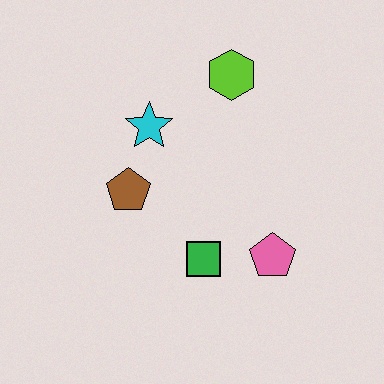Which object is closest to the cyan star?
The brown pentagon is closest to the cyan star.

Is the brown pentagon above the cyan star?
No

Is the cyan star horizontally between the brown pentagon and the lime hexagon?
Yes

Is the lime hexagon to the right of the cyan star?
Yes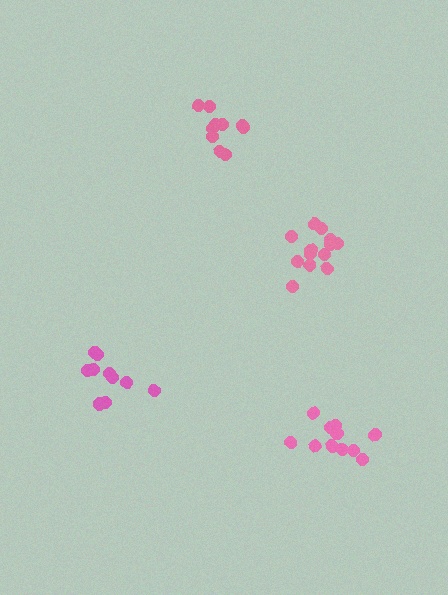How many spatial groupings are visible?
There are 4 spatial groupings.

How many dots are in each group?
Group 1: 10 dots, Group 2: 10 dots, Group 3: 13 dots, Group 4: 11 dots (44 total).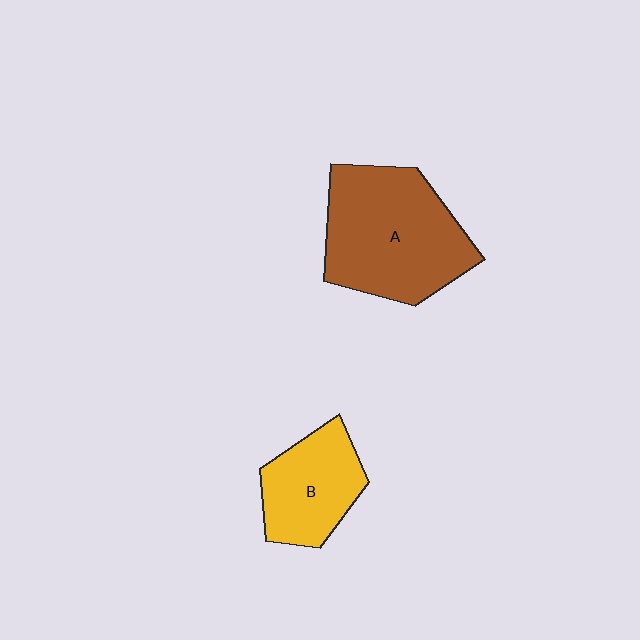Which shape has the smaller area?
Shape B (yellow).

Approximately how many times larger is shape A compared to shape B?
Approximately 1.7 times.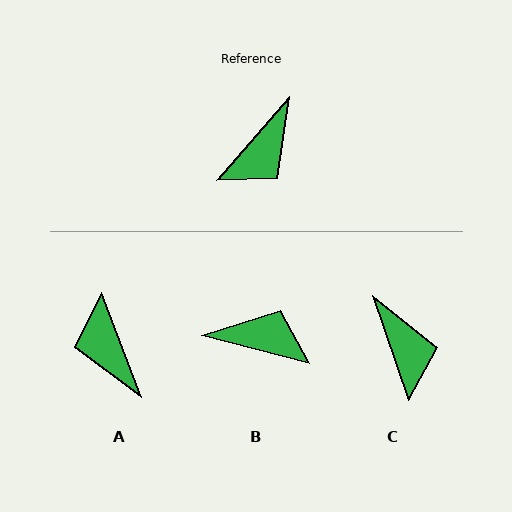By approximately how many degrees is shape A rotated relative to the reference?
Approximately 118 degrees clockwise.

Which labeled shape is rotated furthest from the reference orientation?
A, about 118 degrees away.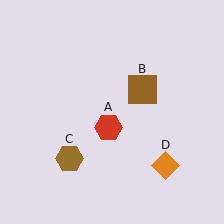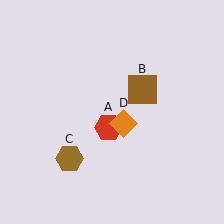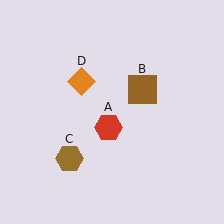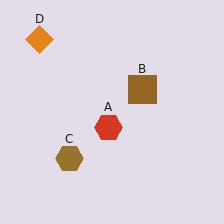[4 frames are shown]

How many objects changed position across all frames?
1 object changed position: orange diamond (object D).